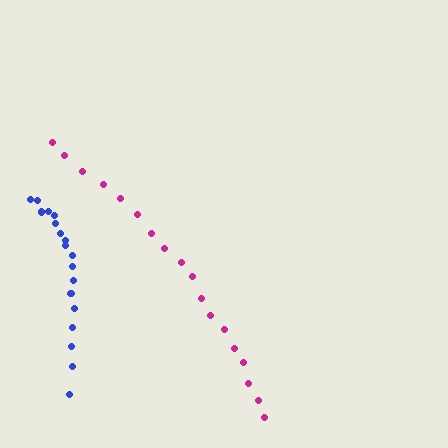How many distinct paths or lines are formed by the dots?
There are 2 distinct paths.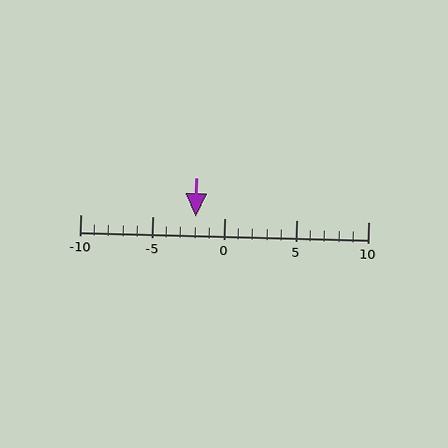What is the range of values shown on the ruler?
The ruler shows values from -10 to 10.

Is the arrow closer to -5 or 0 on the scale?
The arrow is closer to 0.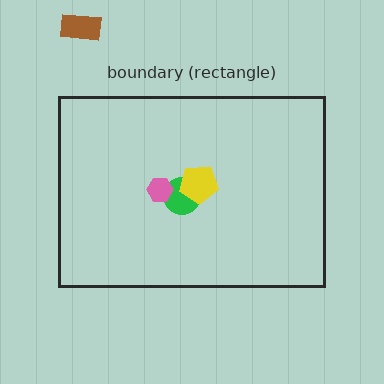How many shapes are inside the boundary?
3 inside, 1 outside.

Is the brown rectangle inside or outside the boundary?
Outside.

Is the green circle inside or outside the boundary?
Inside.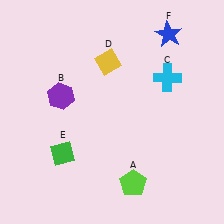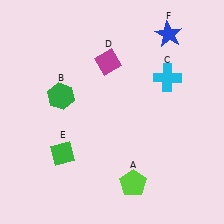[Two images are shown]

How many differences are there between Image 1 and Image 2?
There are 2 differences between the two images.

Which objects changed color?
B changed from purple to green. D changed from yellow to magenta.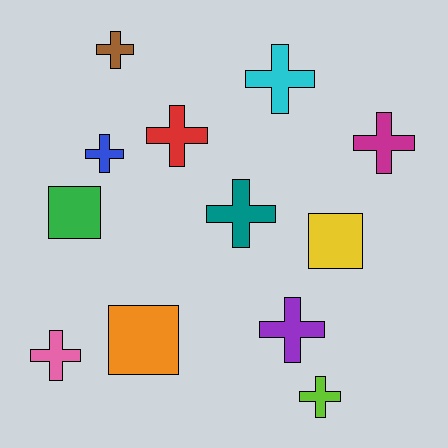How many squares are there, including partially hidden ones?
There are 3 squares.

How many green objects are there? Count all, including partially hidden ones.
There is 1 green object.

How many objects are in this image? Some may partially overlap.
There are 12 objects.